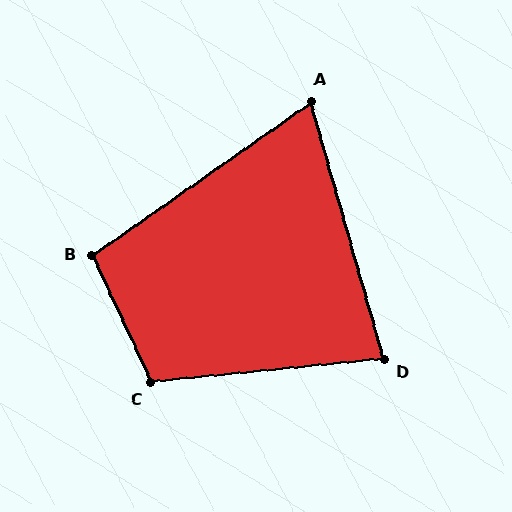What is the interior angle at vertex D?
Approximately 80 degrees (acute).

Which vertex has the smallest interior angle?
A, at approximately 71 degrees.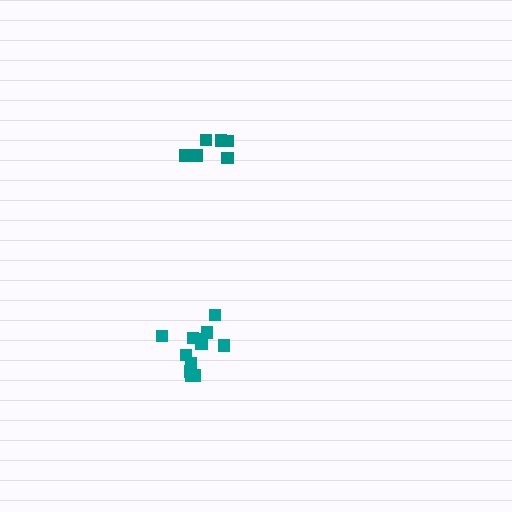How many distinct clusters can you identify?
There are 2 distinct clusters.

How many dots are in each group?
Group 1: 6 dots, Group 2: 12 dots (18 total).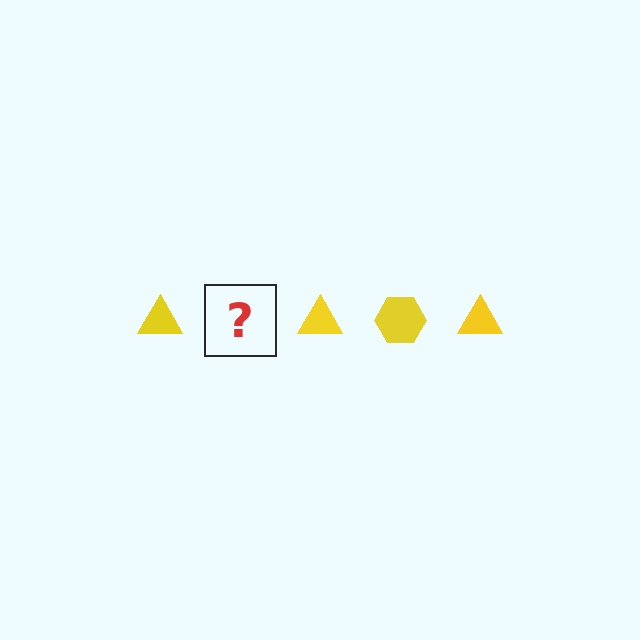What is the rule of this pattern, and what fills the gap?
The rule is that the pattern cycles through triangle, hexagon shapes in yellow. The gap should be filled with a yellow hexagon.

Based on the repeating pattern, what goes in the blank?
The blank should be a yellow hexagon.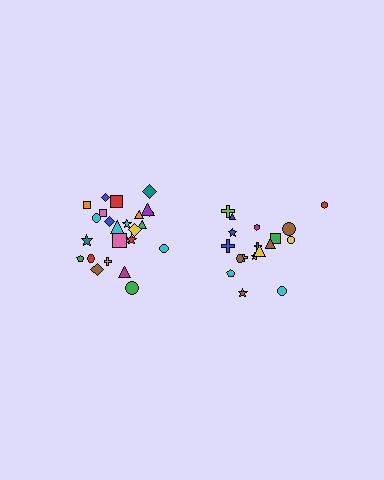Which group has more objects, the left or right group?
The left group.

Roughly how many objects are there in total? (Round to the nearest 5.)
Roughly 45 objects in total.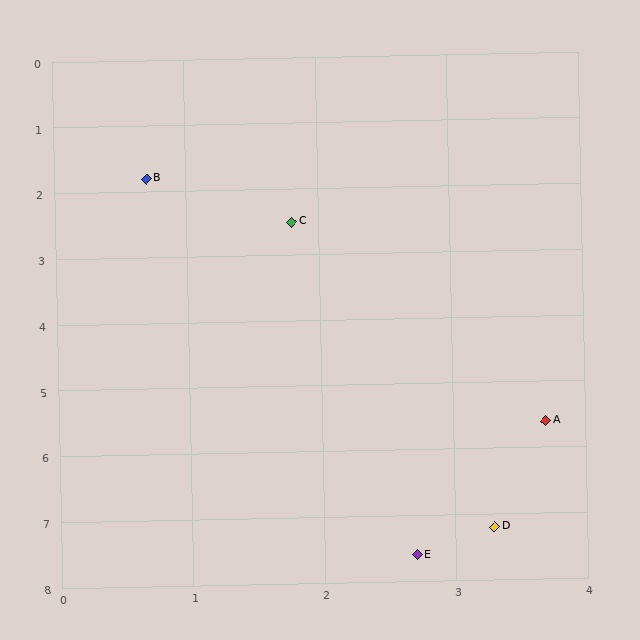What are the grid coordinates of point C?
Point C is at approximately (1.8, 2.5).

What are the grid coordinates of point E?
Point E is at approximately (2.7, 7.6).